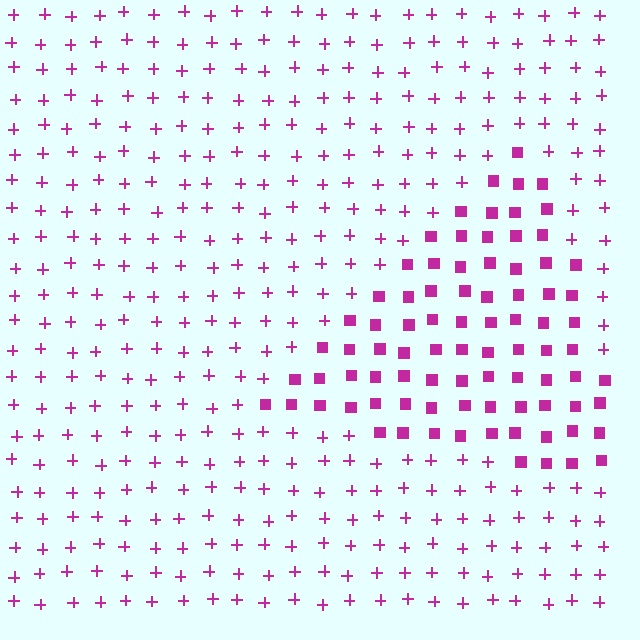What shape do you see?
I see a triangle.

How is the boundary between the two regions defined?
The boundary is defined by a change in element shape: squares inside vs. plus signs outside. All elements share the same color and spacing.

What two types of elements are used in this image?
The image uses squares inside the triangle region and plus signs outside it.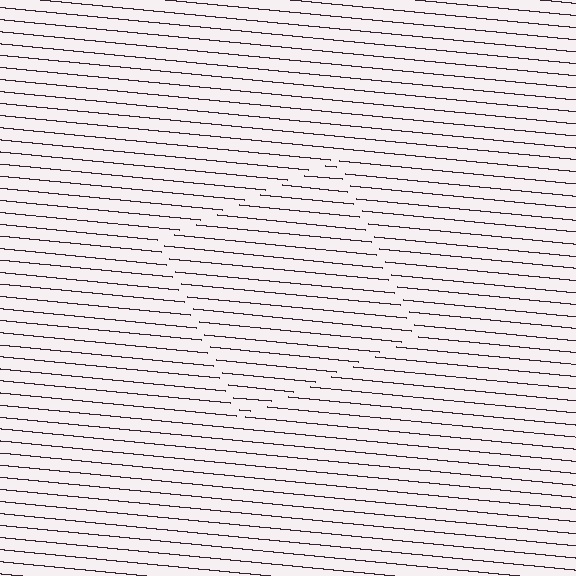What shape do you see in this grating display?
An illusory square. The interior of the shape contains the same grating, shifted by half a period — the contour is defined by the phase discontinuity where line-ends from the inner and outer gratings abut.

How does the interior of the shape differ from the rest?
The interior of the shape contains the same grating, shifted by half a period — the contour is defined by the phase discontinuity where line-ends from the inner and outer gratings abut.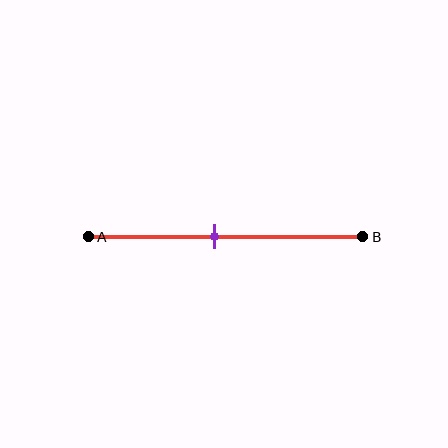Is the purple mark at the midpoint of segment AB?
No, the mark is at about 45% from A, not at the 50% midpoint.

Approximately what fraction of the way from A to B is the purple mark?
The purple mark is approximately 45% of the way from A to B.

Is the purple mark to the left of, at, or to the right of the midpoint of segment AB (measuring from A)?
The purple mark is to the left of the midpoint of segment AB.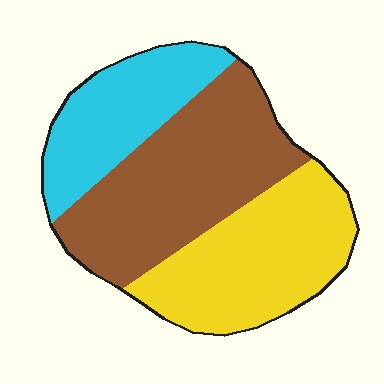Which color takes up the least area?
Cyan, at roughly 25%.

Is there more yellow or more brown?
Brown.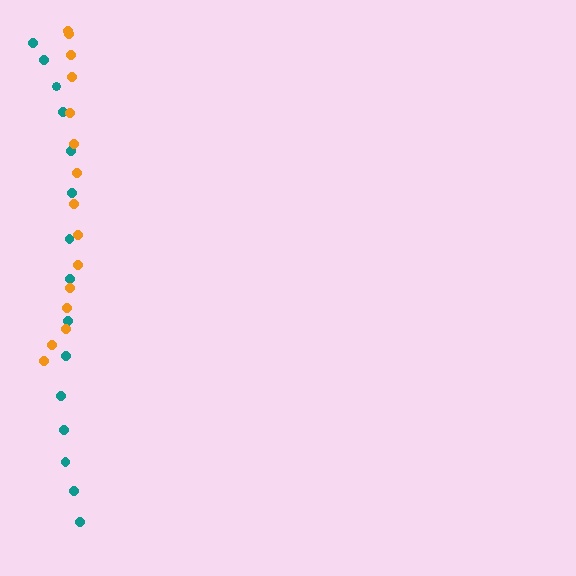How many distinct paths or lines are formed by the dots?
There are 2 distinct paths.